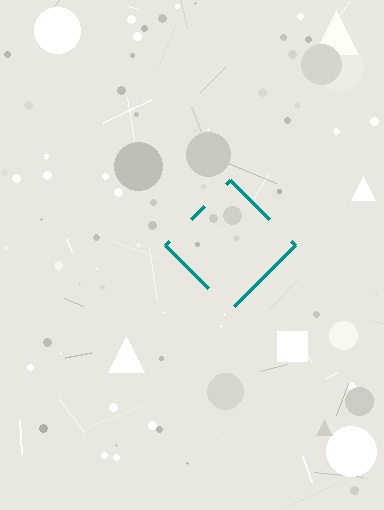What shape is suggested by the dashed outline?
The dashed outline suggests a diamond.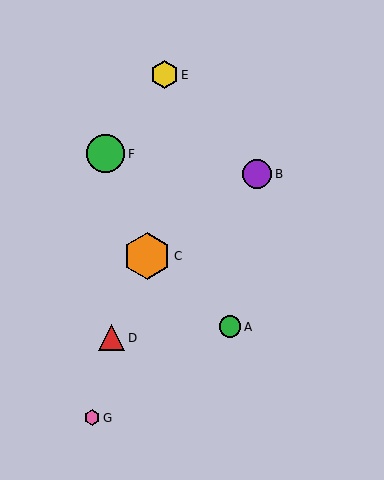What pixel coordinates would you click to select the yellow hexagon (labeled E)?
Click at (164, 75) to select the yellow hexagon E.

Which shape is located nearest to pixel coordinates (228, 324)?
The green circle (labeled A) at (230, 327) is nearest to that location.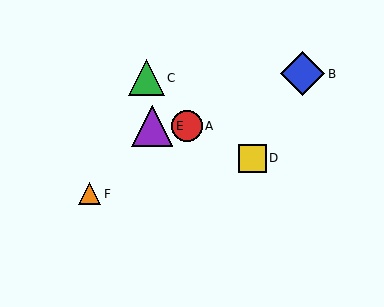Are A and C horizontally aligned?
No, A is at y≈126 and C is at y≈78.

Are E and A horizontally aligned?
Yes, both are at y≈126.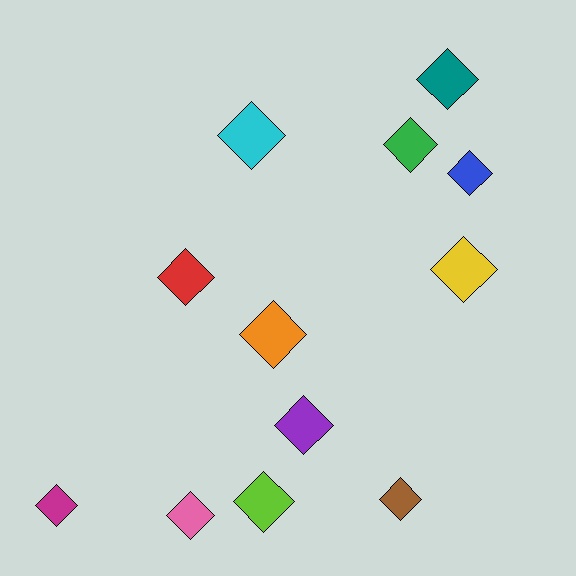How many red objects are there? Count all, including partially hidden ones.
There is 1 red object.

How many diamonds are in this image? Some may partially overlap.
There are 12 diamonds.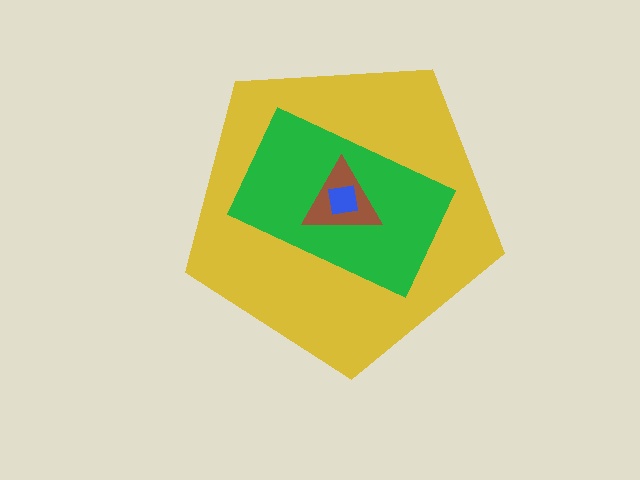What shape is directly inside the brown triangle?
The blue square.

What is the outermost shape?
The yellow pentagon.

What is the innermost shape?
The blue square.